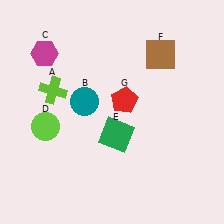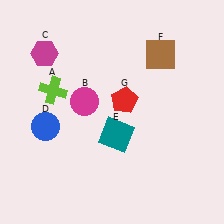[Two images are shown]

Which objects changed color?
B changed from teal to magenta. D changed from lime to blue. E changed from green to teal.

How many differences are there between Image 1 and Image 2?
There are 3 differences between the two images.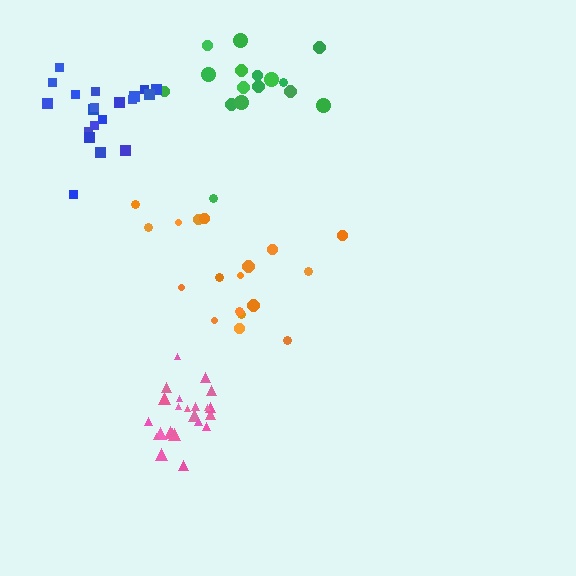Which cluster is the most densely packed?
Pink.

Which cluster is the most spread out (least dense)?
Green.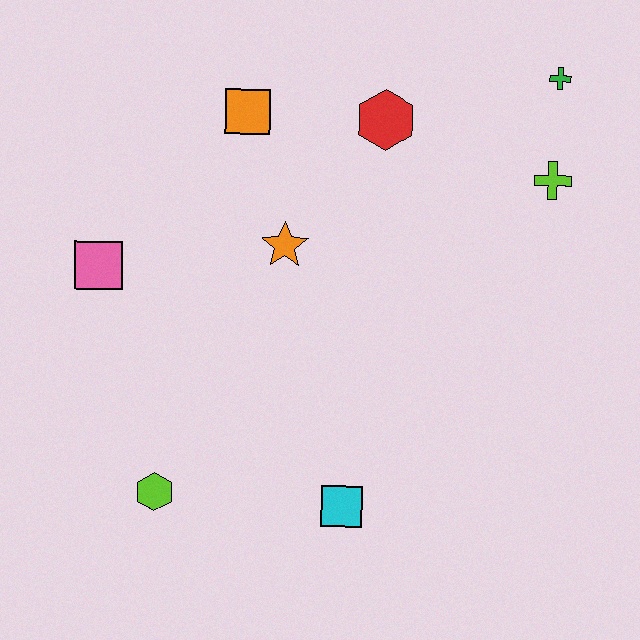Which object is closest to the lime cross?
The green cross is closest to the lime cross.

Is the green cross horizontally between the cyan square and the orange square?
No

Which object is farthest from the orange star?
The green cross is farthest from the orange star.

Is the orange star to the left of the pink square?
No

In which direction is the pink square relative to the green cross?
The pink square is to the left of the green cross.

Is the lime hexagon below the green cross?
Yes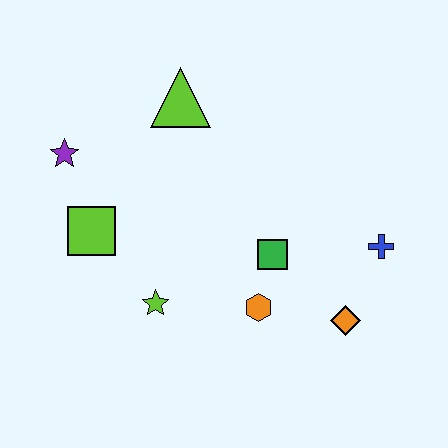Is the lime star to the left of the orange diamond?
Yes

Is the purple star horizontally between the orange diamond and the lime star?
No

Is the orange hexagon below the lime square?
Yes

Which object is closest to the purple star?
The lime square is closest to the purple star.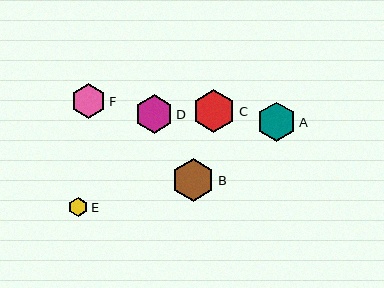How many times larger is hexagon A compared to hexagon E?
Hexagon A is approximately 2.0 times the size of hexagon E.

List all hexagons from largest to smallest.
From largest to smallest: C, B, A, D, F, E.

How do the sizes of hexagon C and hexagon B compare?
Hexagon C and hexagon B are approximately the same size.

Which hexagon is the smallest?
Hexagon E is the smallest with a size of approximately 20 pixels.